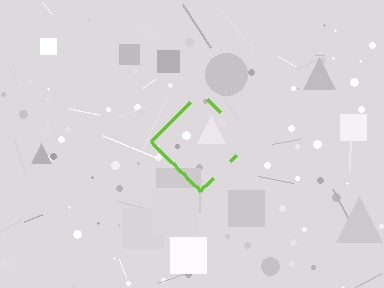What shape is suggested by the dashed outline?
The dashed outline suggests a diamond.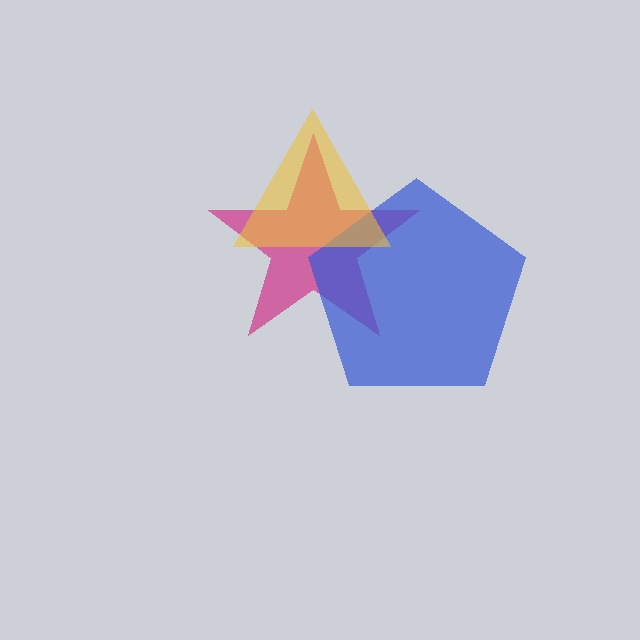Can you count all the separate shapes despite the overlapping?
Yes, there are 3 separate shapes.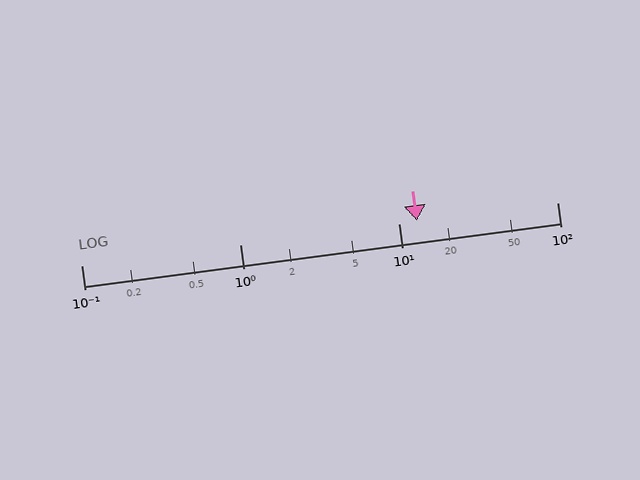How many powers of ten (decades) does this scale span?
The scale spans 3 decades, from 0.1 to 100.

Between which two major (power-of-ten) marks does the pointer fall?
The pointer is between 10 and 100.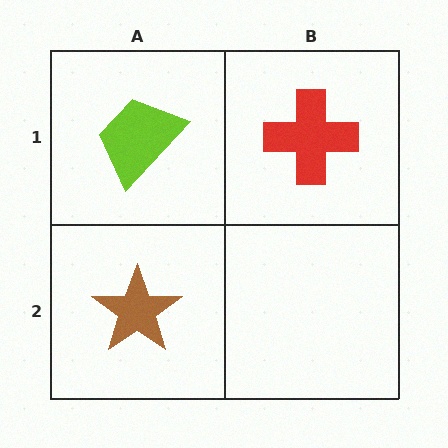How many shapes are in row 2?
1 shape.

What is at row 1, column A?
A lime trapezoid.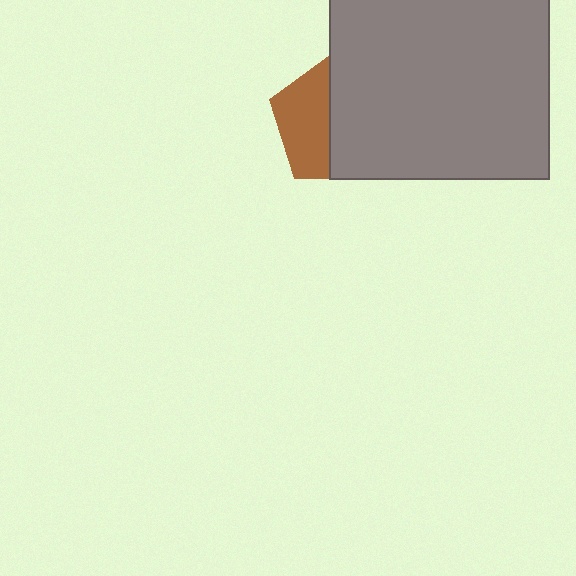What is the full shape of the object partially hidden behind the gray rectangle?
The partially hidden object is a brown pentagon.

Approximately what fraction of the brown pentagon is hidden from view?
Roughly 57% of the brown pentagon is hidden behind the gray rectangle.